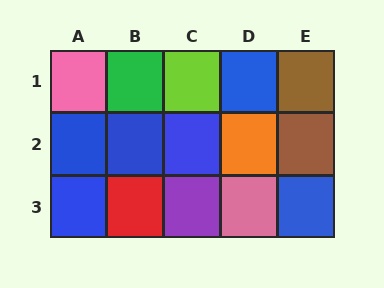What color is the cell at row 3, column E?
Blue.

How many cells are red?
1 cell is red.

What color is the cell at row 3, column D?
Pink.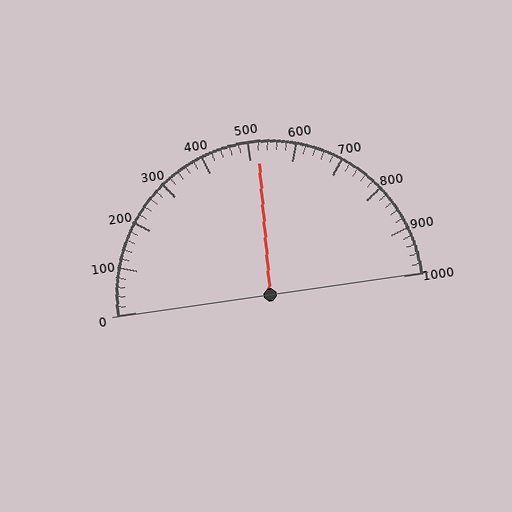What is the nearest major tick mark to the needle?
The nearest major tick mark is 500.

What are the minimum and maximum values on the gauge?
The gauge ranges from 0 to 1000.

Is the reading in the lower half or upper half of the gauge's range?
The reading is in the upper half of the range (0 to 1000).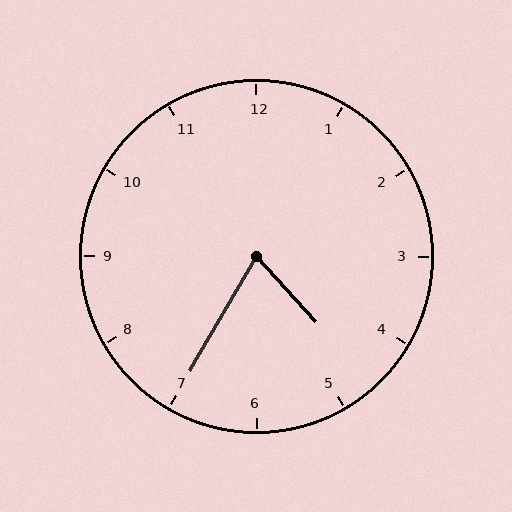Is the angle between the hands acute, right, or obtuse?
It is acute.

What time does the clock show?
4:35.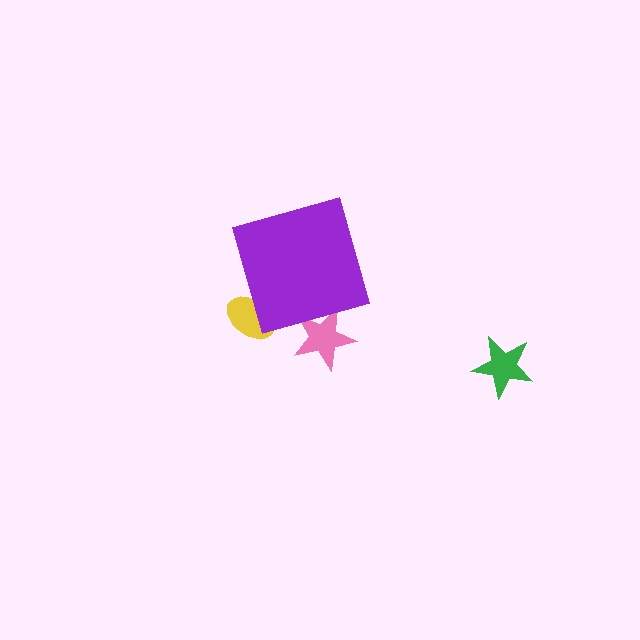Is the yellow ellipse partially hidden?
Yes, the yellow ellipse is partially hidden behind the purple diamond.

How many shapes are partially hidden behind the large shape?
2 shapes are partially hidden.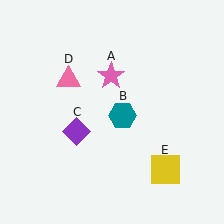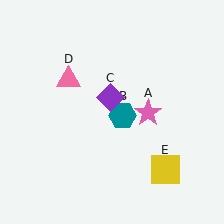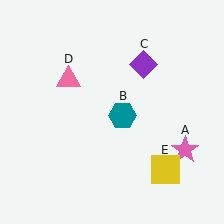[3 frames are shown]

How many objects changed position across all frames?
2 objects changed position: pink star (object A), purple diamond (object C).